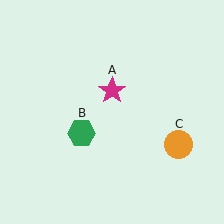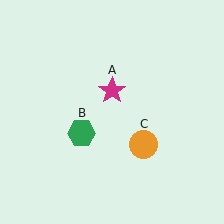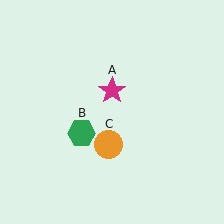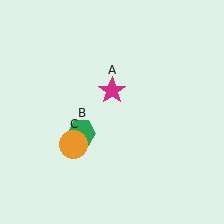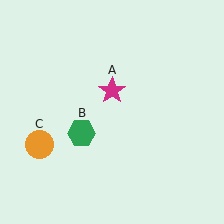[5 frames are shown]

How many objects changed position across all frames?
1 object changed position: orange circle (object C).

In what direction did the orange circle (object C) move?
The orange circle (object C) moved left.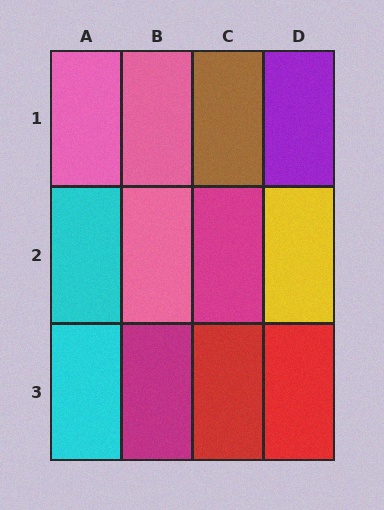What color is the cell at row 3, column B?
Magenta.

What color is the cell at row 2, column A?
Cyan.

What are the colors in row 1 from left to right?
Pink, pink, brown, purple.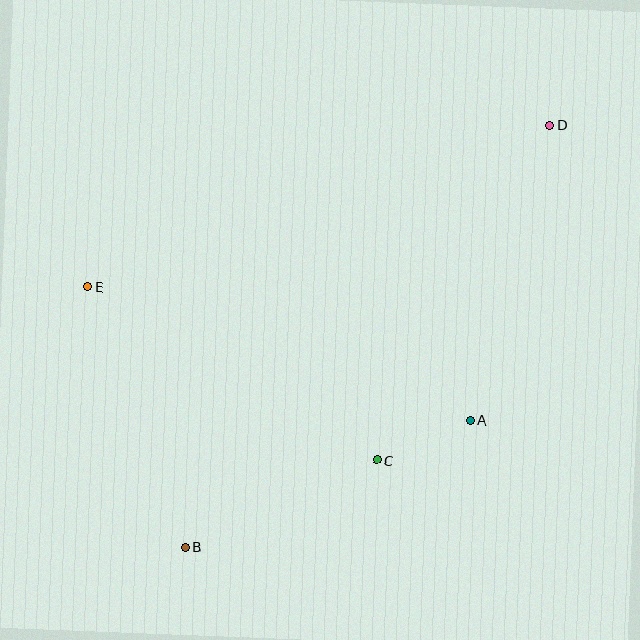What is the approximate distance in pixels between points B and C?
The distance between B and C is approximately 210 pixels.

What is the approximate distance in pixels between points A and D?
The distance between A and D is approximately 306 pixels.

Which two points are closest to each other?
Points A and C are closest to each other.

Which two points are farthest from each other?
Points B and D are farthest from each other.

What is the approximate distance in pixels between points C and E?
The distance between C and E is approximately 337 pixels.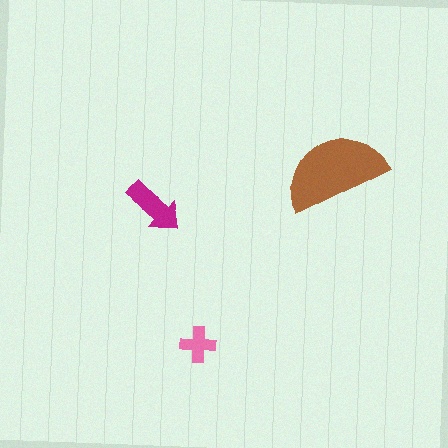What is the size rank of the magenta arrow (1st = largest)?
2nd.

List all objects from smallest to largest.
The pink cross, the magenta arrow, the brown semicircle.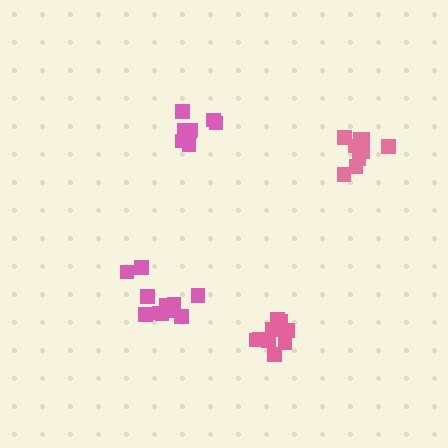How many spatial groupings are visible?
There are 4 spatial groupings.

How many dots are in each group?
Group 1: 9 dots, Group 2: 10 dots, Group 3: 8 dots, Group 4: 11 dots (38 total).